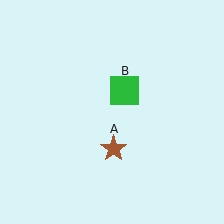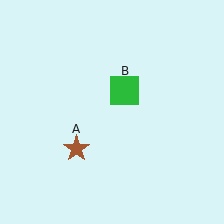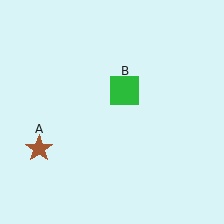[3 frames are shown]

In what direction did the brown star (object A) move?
The brown star (object A) moved left.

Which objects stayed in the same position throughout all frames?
Green square (object B) remained stationary.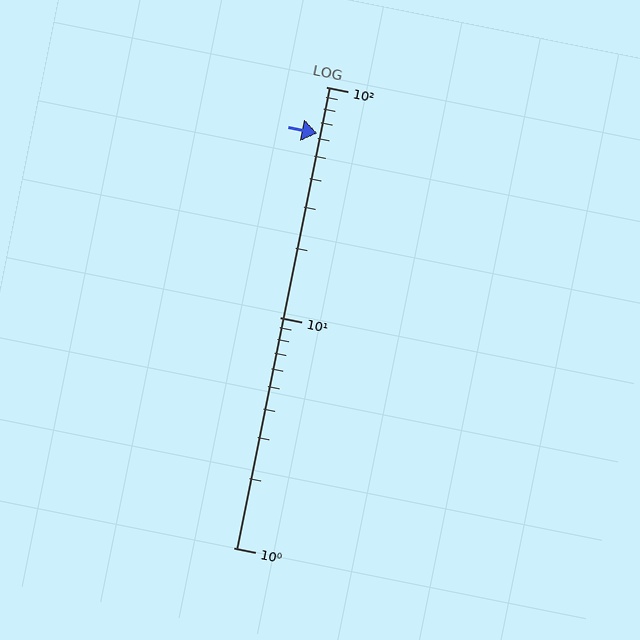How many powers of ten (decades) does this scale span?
The scale spans 2 decades, from 1 to 100.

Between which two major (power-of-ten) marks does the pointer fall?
The pointer is between 10 and 100.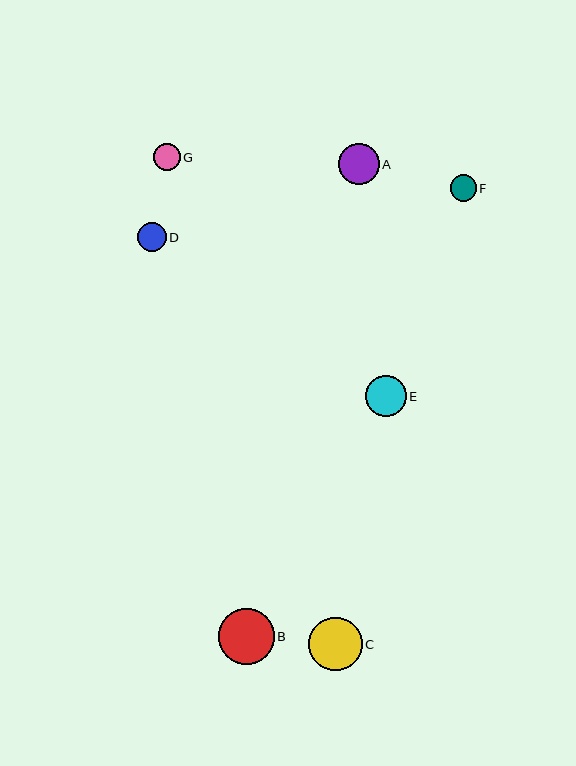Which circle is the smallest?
Circle F is the smallest with a size of approximately 26 pixels.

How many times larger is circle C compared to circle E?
Circle C is approximately 1.3 times the size of circle E.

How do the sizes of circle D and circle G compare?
Circle D and circle G are approximately the same size.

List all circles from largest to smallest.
From largest to smallest: B, C, E, A, D, G, F.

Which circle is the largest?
Circle B is the largest with a size of approximately 56 pixels.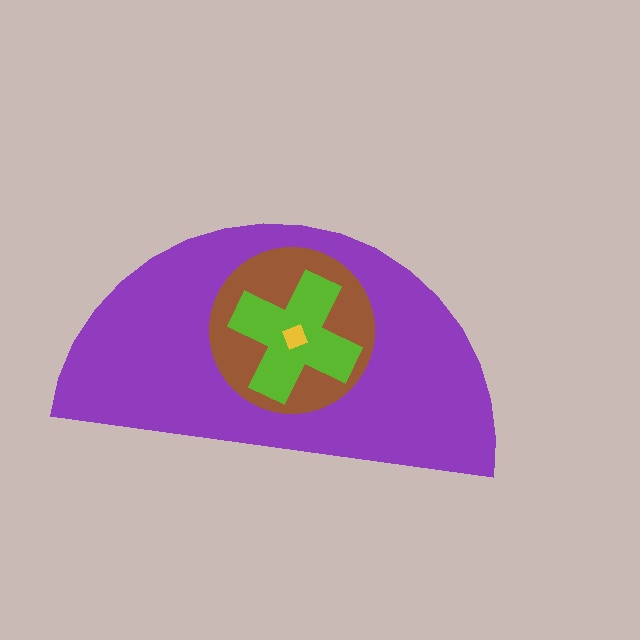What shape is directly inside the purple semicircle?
The brown circle.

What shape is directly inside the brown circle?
The lime cross.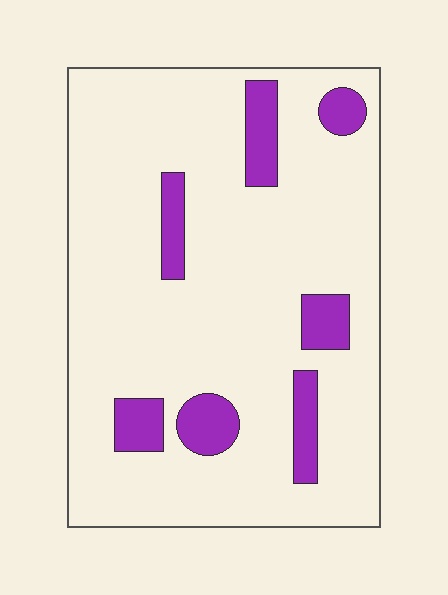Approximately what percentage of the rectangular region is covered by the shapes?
Approximately 15%.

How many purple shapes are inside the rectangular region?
7.